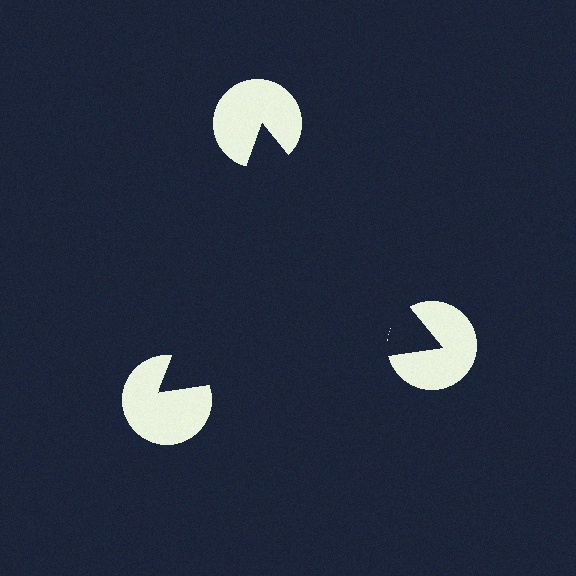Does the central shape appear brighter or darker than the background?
It typically appears slightly darker than the background, even though no actual brightness change is drawn.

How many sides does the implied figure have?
3 sides.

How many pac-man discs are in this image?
There are 3 — one at each vertex of the illusory triangle.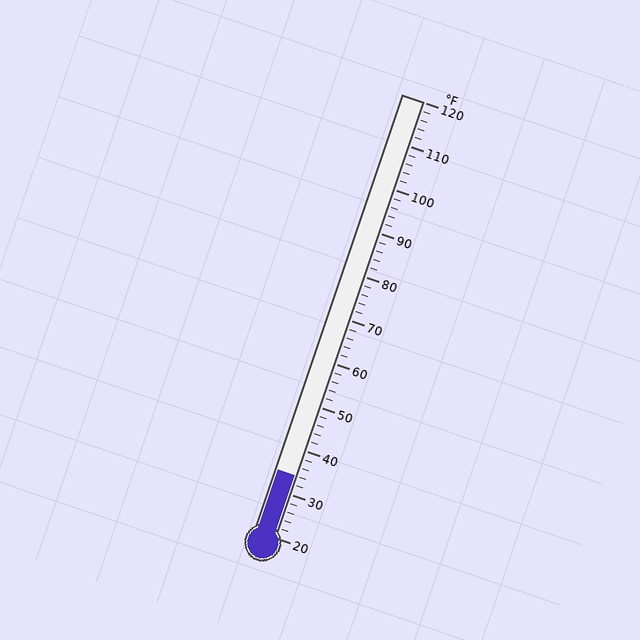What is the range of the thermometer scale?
The thermometer scale ranges from 20°F to 120°F.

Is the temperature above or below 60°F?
The temperature is below 60°F.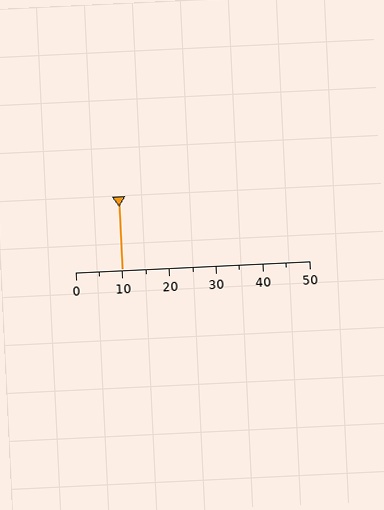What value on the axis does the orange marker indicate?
The marker indicates approximately 10.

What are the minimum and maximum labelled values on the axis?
The axis runs from 0 to 50.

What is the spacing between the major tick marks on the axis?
The major ticks are spaced 10 apart.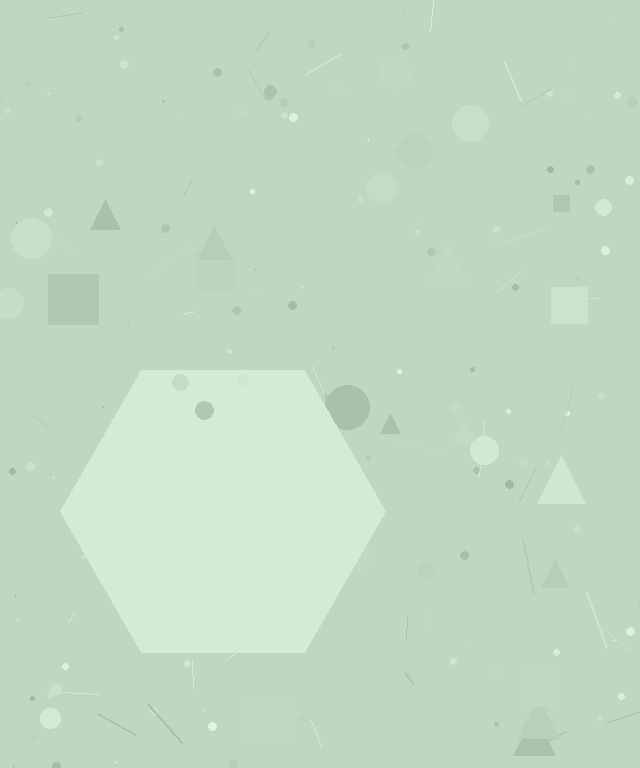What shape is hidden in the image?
A hexagon is hidden in the image.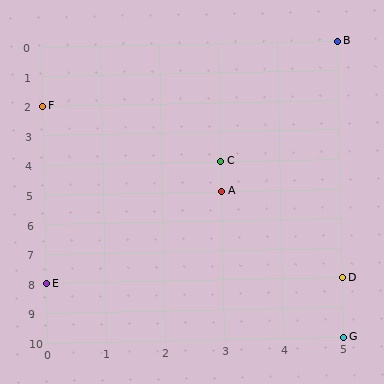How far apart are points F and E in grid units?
Points F and E are 6 rows apart.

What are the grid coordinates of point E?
Point E is at grid coordinates (0, 8).